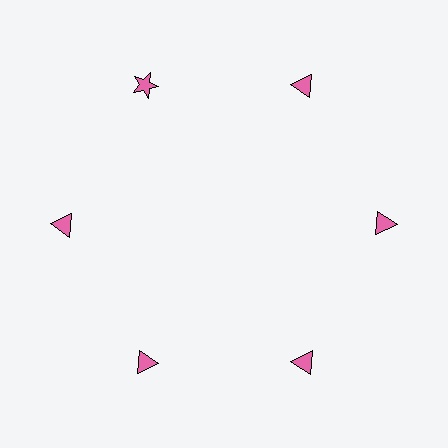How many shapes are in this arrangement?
There are 6 shapes arranged in a ring pattern.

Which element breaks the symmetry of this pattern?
The pink star at roughly the 11 o'clock position breaks the symmetry. All other shapes are pink triangles.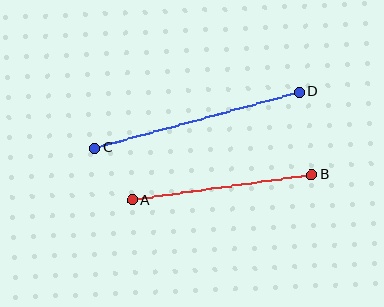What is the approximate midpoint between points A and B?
The midpoint is at approximately (222, 187) pixels.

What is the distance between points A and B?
The distance is approximately 181 pixels.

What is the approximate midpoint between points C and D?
The midpoint is at approximately (197, 120) pixels.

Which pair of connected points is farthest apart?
Points C and D are farthest apart.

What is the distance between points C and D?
The distance is approximately 212 pixels.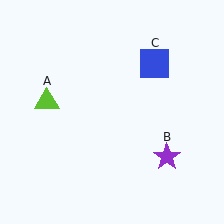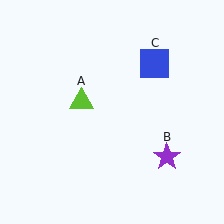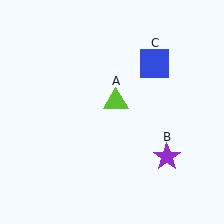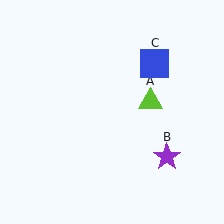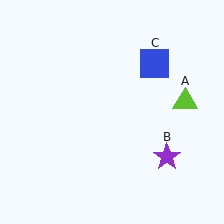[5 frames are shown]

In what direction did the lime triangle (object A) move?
The lime triangle (object A) moved right.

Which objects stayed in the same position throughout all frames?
Purple star (object B) and blue square (object C) remained stationary.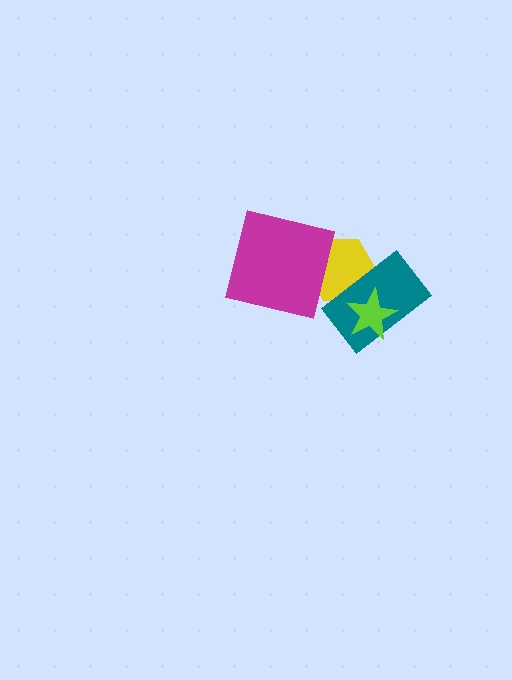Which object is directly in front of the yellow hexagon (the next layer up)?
The teal rectangle is directly in front of the yellow hexagon.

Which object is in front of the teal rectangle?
The lime star is in front of the teal rectangle.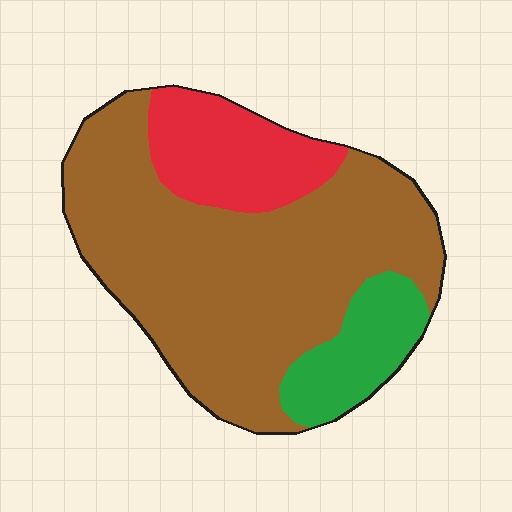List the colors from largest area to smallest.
From largest to smallest: brown, red, green.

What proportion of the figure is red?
Red takes up about one sixth (1/6) of the figure.